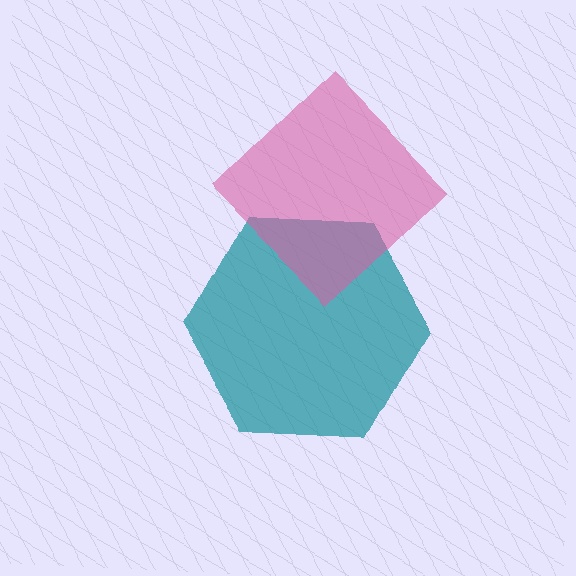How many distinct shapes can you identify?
There are 2 distinct shapes: a teal hexagon, a pink diamond.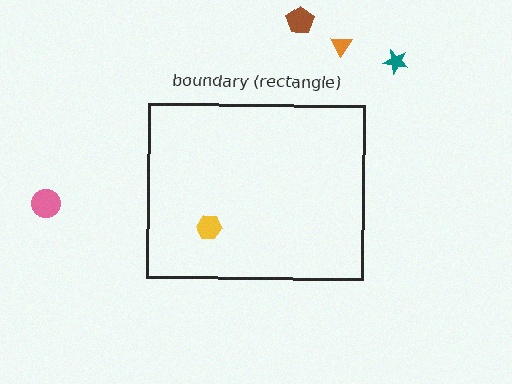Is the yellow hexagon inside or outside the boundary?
Inside.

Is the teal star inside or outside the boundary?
Outside.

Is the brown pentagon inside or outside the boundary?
Outside.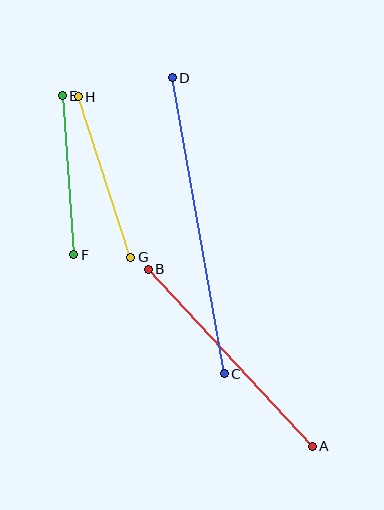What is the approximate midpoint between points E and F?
The midpoint is at approximately (68, 175) pixels.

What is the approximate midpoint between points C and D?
The midpoint is at approximately (198, 226) pixels.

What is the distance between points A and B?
The distance is approximately 241 pixels.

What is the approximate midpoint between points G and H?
The midpoint is at approximately (104, 177) pixels.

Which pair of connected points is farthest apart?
Points C and D are farthest apart.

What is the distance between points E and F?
The distance is approximately 159 pixels.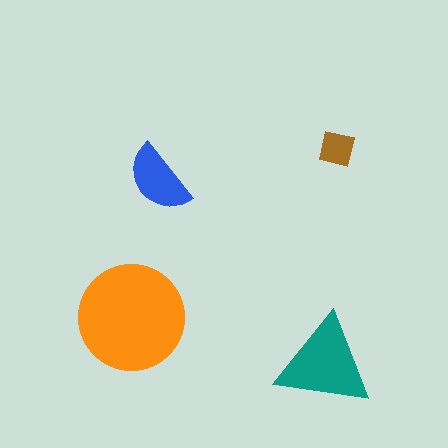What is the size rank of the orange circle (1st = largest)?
1st.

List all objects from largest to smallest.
The orange circle, the teal triangle, the blue semicircle, the brown square.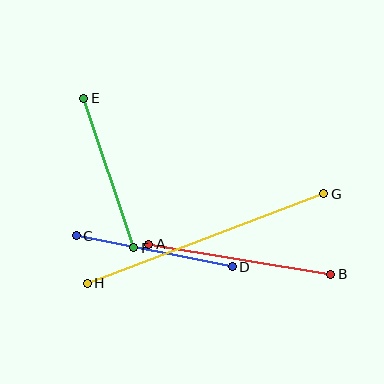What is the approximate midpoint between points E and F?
The midpoint is at approximately (109, 173) pixels.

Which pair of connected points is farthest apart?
Points G and H are farthest apart.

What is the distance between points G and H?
The distance is approximately 253 pixels.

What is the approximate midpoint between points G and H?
The midpoint is at approximately (206, 238) pixels.